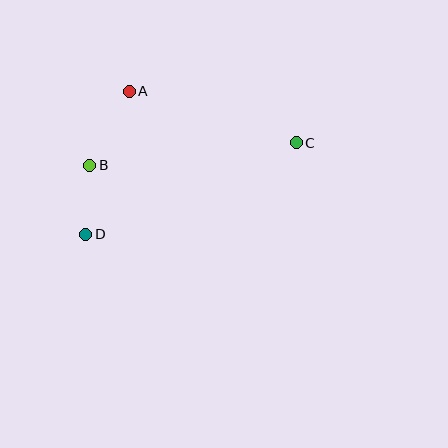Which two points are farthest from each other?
Points C and D are farthest from each other.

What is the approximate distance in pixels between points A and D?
The distance between A and D is approximately 150 pixels.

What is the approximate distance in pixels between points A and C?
The distance between A and C is approximately 175 pixels.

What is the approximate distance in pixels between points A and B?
The distance between A and B is approximately 84 pixels.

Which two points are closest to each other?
Points B and D are closest to each other.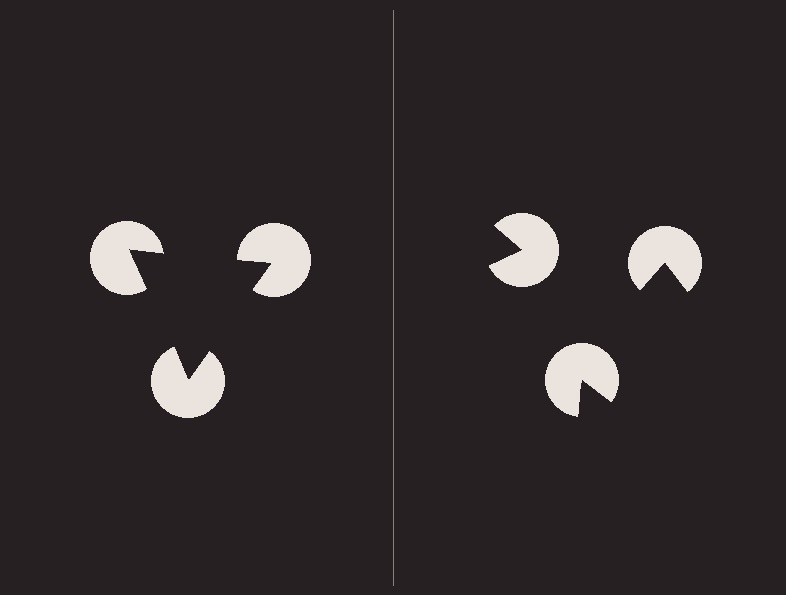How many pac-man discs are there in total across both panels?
6 — 3 on each side.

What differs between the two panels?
The pac-man discs are positioned identically on both sides; only the wedge orientations differ. On the left they align to a triangle; on the right they are misaligned.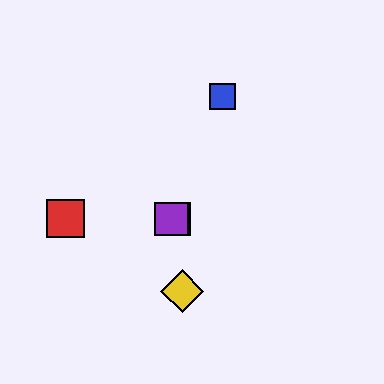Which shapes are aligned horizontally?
The red square, the green square, the purple square are aligned horizontally.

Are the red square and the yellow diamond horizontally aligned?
No, the red square is at y≈219 and the yellow diamond is at y≈291.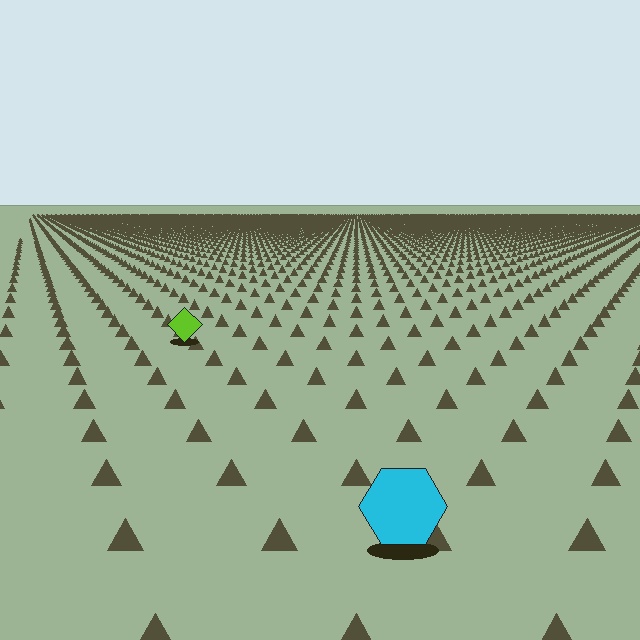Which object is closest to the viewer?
The cyan hexagon is closest. The texture marks near it are larger and more spread out.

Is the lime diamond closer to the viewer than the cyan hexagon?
No. The cyan hexagon is closer — you can tell from the texture gradient: the ground texture is coarser near it.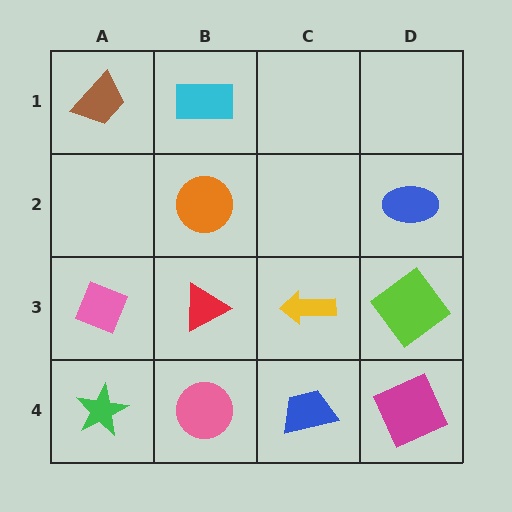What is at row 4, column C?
A blue trapezoid.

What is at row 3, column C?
A yellow arrow.